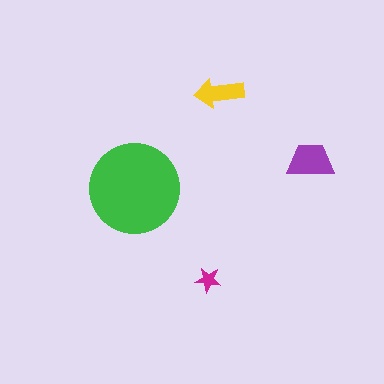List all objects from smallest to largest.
The magenta star, the yellow arrow, the purple trapezoid, the green circle.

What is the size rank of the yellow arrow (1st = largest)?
3rd.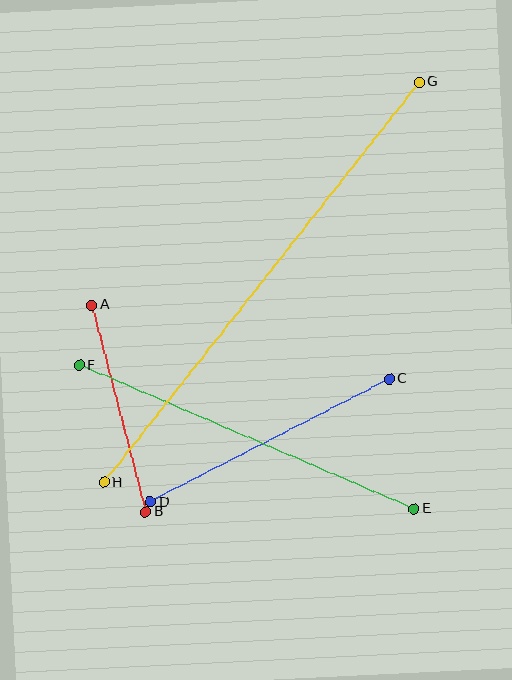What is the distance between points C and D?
The distance is approximately 269 pixels.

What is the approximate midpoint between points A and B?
The midpoint is at approximately (119, 408) pixels.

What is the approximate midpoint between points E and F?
The midpoint is at approximately (247, 437) pixels.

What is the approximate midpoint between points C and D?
The midpoint is at approximately (270, 440) pixels.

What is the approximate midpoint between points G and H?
The midpoint is at approximately (262, 282) pixels.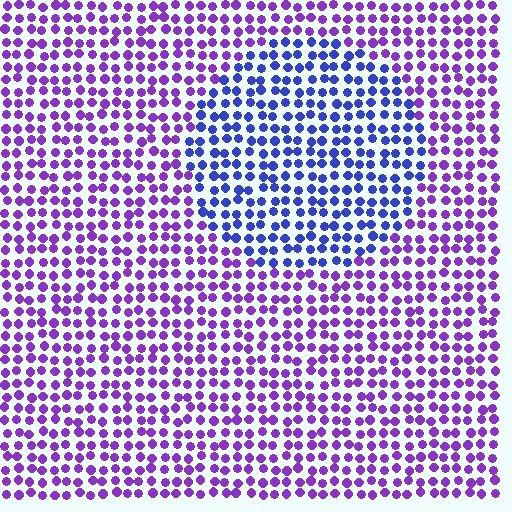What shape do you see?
I see a circle.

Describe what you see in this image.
The image is filled with small purple elements in a uniform arrangement. A circle-shaped region is visible where the elements are tinted to a slightly different hue, forming a subtle color boundary.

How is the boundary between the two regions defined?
The boundary is defined purely by a slight shift in hue (about 42 degrees). Spacing, size, and orientation are identical on both sides.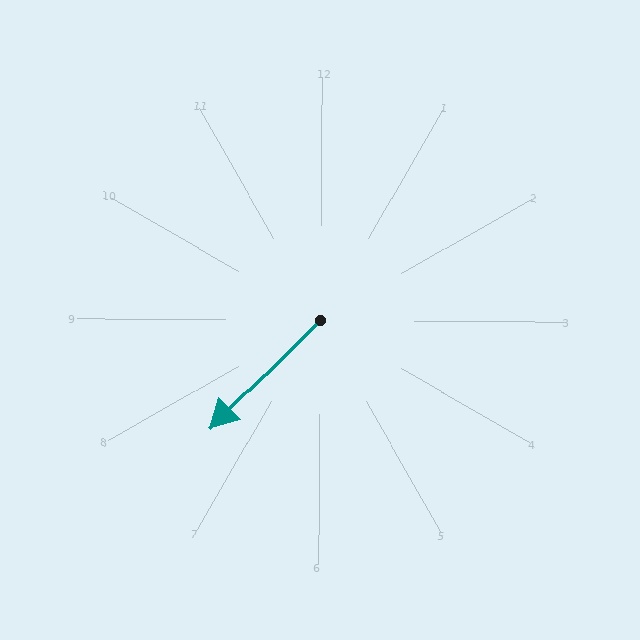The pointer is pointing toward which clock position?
Roughly 7 o'clock.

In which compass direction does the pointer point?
Southwest.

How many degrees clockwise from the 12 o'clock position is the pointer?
Approximately 225 degrees.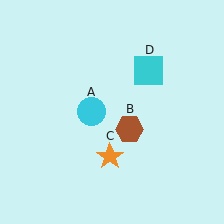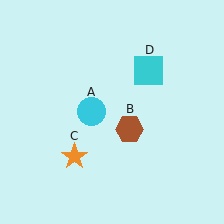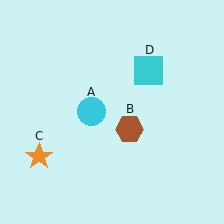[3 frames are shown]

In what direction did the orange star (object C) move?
The orange star (object C) moved left.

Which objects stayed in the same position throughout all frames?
Cyan circle (object A) and brown hexagon (object B) and cyan square (object D) remained stationary.